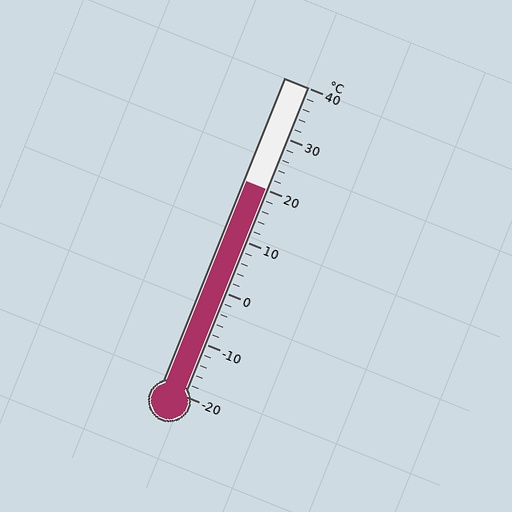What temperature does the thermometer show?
The thermometer shows approximately 20°C.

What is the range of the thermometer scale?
The thermometer scale ranges from -20°C to 40°C.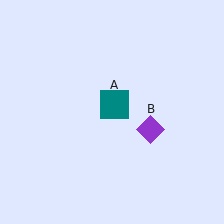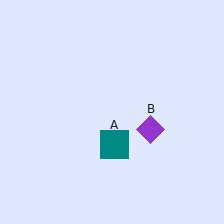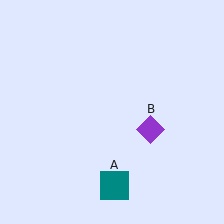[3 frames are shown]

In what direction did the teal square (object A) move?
The teal square (object A) moved down.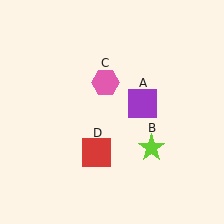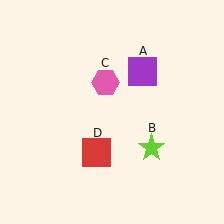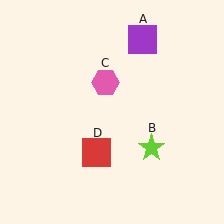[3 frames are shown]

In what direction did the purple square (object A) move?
The purple square (object A) moved up.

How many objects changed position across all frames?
1 object changed position: purple square (object A).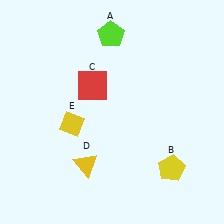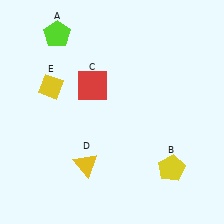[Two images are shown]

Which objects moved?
The objects that moved are: the lime pentagon (A), the yellow diamond (E).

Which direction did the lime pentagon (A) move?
The lime pentagon (A) moved left.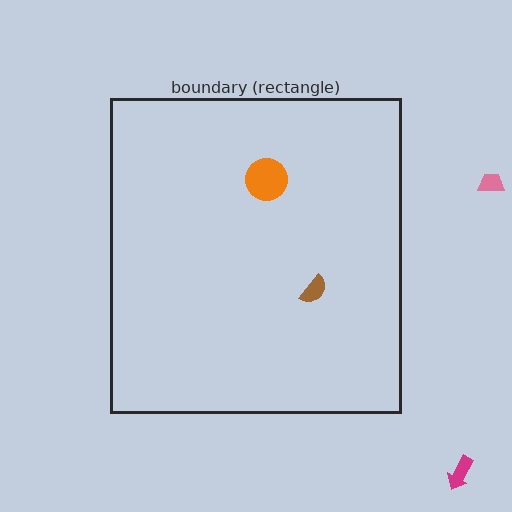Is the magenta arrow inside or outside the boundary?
Outside.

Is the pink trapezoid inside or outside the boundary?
Outside.